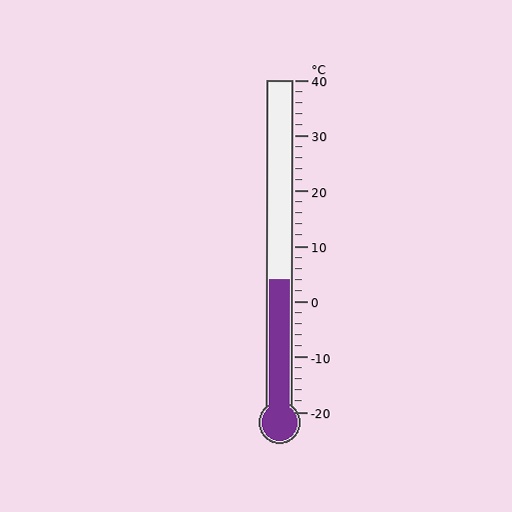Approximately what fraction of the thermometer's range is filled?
The thermometer is filled to approximately 40% of its range.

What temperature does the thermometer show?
The thermometer shows approximately 4°C.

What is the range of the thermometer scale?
The thermometer scale ranges from -20°C to 40°C.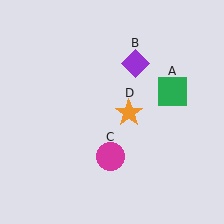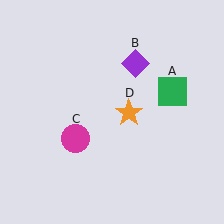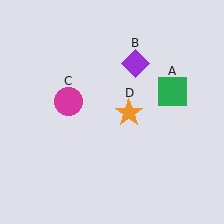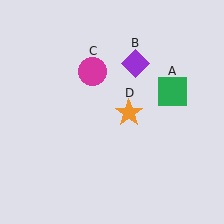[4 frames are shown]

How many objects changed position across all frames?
1 object changed position: magenta circle (object C).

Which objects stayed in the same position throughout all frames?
Green square (object A) and purple diamond (object B) and orange star (object D) remained stationary.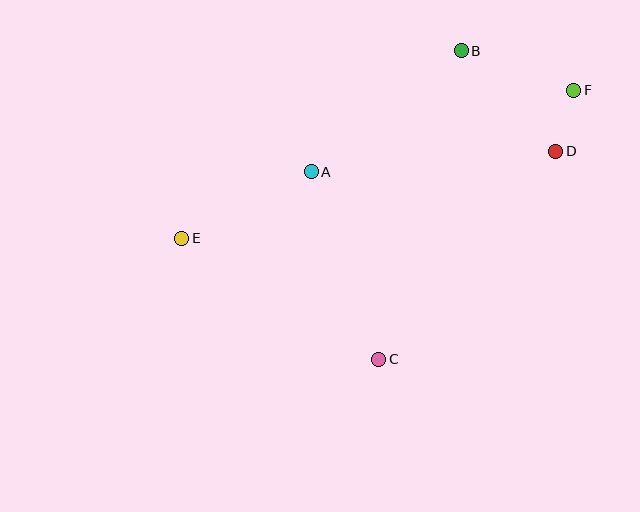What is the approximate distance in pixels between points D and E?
The distance between D and E is approximately 384 pixels.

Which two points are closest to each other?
Points D and F are closest to each other.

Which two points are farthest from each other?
Points E and F are farthest from each other.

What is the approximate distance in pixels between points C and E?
The distance between C and E is approximately 231 pixels.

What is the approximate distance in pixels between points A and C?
The distance between A and C is approximately 199 pixels.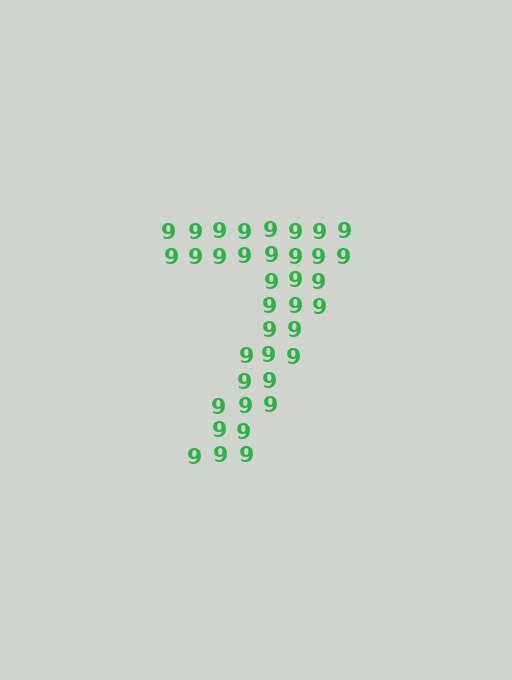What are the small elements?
The small elements are digit 9's.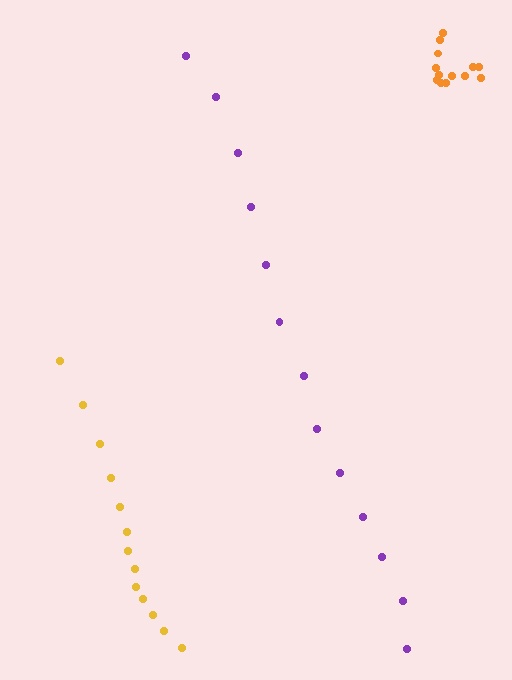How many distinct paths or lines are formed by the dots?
There are 3 distinct paths.